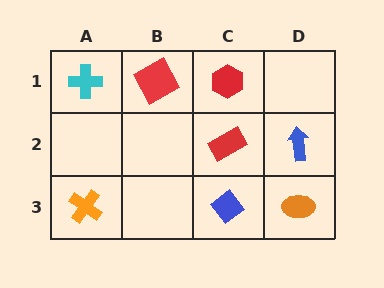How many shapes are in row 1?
3 shapes.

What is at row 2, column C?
A red rectangle.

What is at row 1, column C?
A red hexagon.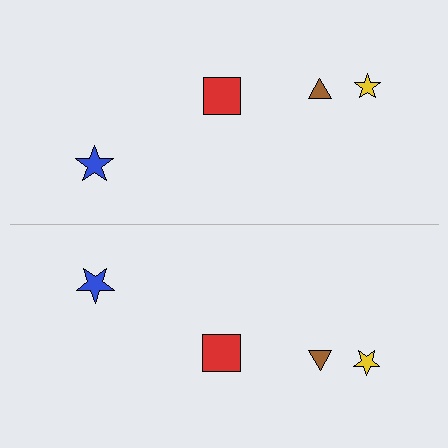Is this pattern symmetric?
Yes, this pattern has bilateral (reflection) symmetry.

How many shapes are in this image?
There are 8 shapes in this image.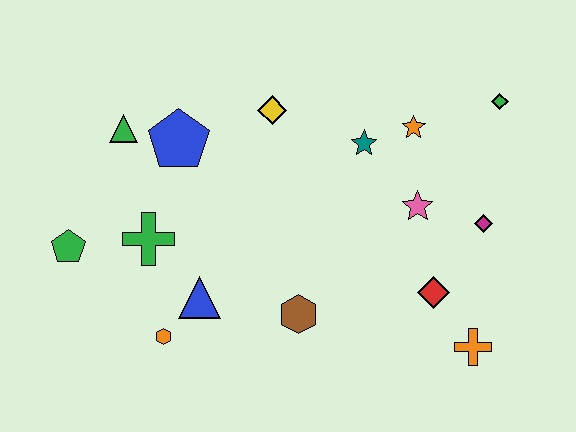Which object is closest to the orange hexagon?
The blue triangle is closest to the orange hexagon.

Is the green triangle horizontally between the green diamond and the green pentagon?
Yes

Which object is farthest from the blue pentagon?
The orange cross is farthest from the blue pentagon.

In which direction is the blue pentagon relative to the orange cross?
The blue pentagon is to the left of the orange cross.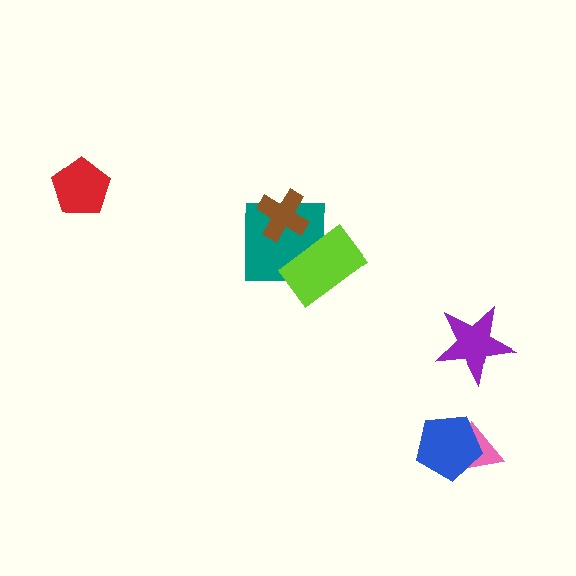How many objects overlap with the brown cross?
1 object overlaps with the brown cross.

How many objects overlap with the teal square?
2 objects overlap with the teal square.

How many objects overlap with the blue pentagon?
1 object overlaps with the blue pentagon.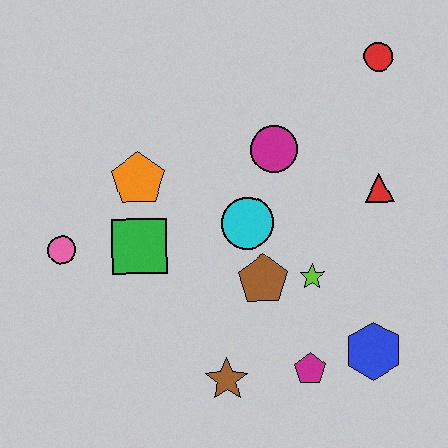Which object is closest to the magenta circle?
The cyan circle is closest to the magenta circle.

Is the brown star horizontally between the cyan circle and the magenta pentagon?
No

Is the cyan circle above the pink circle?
Yes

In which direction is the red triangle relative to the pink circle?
The red triangle is to the right of the pink circle.